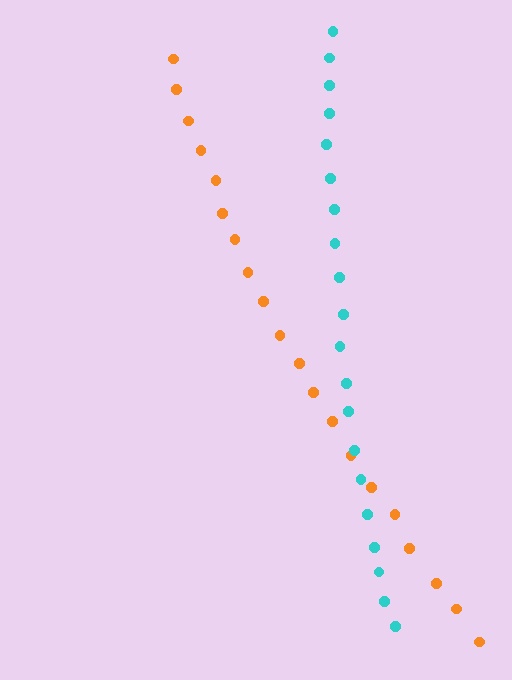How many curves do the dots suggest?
There are 2 distinct paths.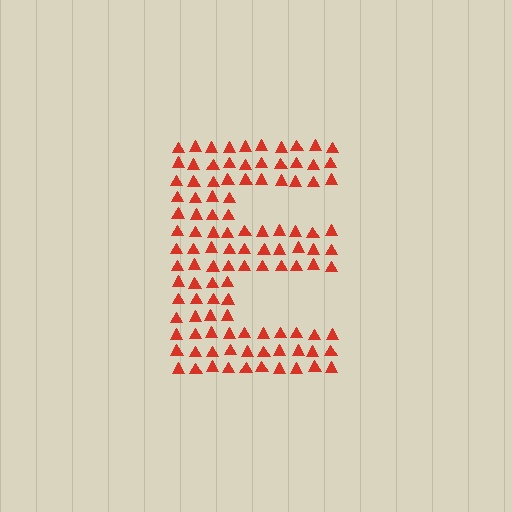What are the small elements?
The small elements are triangles.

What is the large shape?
The large shape is the letter E.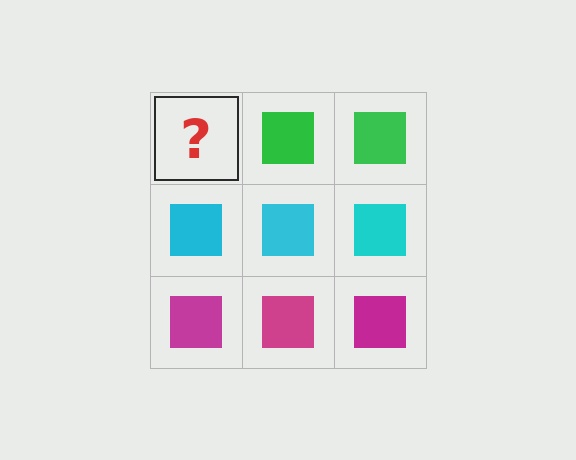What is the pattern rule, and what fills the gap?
The rule is that each row has a consistent color. The gap should be filled with a green square.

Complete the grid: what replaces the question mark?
The question mark should be replaced with a green square.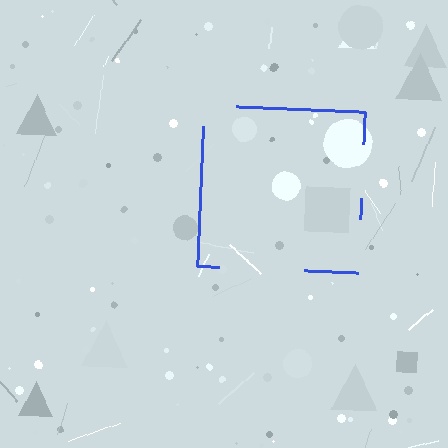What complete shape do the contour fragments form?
The contour fragments form a square.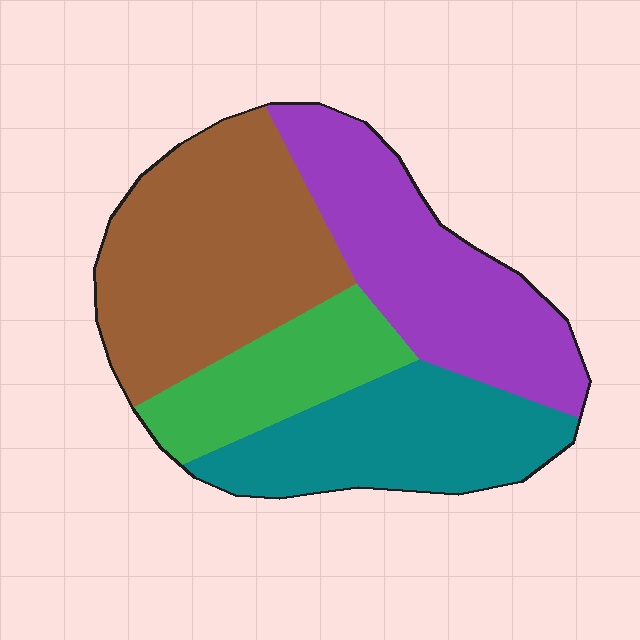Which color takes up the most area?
Brown, at roughly 35%.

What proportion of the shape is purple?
Purple covers about 30% of the shape.